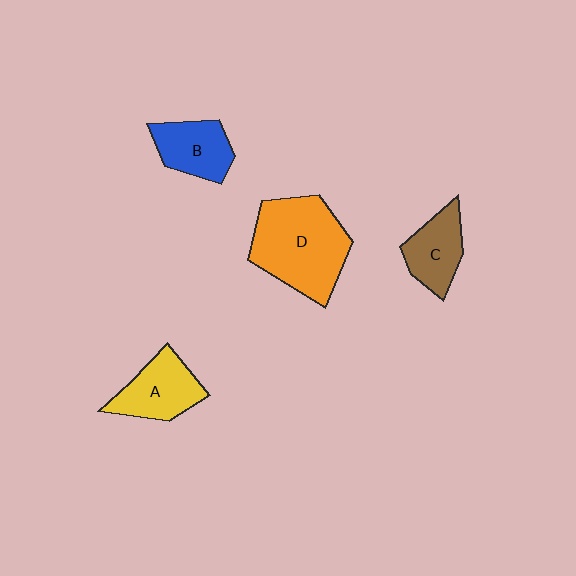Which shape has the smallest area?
Shape C (brown).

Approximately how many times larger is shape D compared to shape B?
Approximately 2.0 times.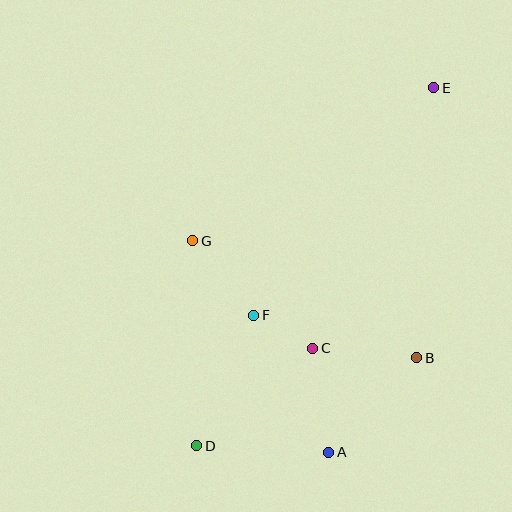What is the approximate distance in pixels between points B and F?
The distance between B and F is approximately 168 pixels.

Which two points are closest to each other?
Points C and F are closest to each other.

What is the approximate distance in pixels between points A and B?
The distance between A and B is approximately 129 pixels.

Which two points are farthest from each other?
Points D and E are farthest from each other.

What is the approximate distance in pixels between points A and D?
The distance between A and D is approximately 132 pixels.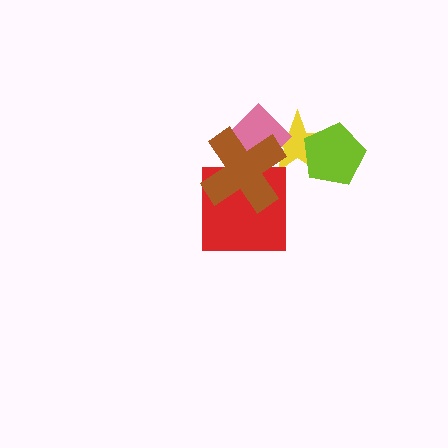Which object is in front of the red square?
The brown cross is in front of the red square.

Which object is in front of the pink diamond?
The brown cross is in front of the pink diamond.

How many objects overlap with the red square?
1 object overlaps with the red square.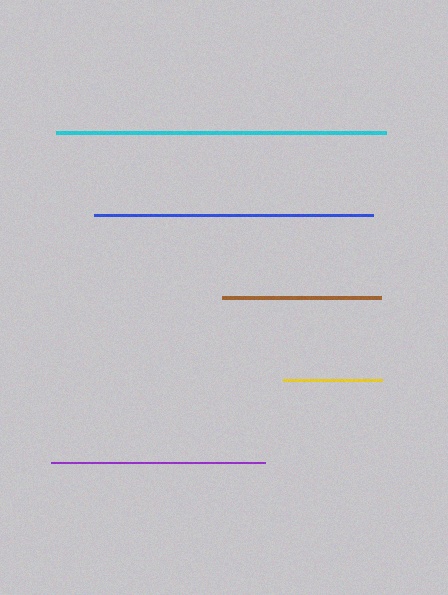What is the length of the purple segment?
The purple segment is approximately 214 pixels long.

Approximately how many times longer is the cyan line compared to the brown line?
The cyan line is approximately 2.1 times the length of the brown line.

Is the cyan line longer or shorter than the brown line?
The cyan line is longer than the brown line.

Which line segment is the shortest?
The yellow line is the shortest at approximately 99 pixels.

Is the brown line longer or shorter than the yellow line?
The brown line is longer than the yellow line.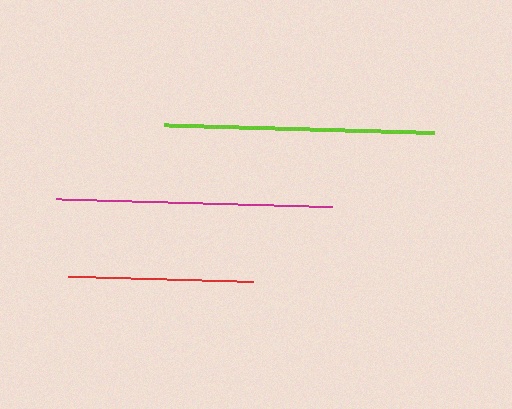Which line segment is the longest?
The magenta line is the longest at approximately 276 pixels.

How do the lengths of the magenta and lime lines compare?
The magenta and lime lines are approximately the same length.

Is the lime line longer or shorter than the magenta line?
The magenta line is longer than the lime line.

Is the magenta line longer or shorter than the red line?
The magenta line is longer than the red line.